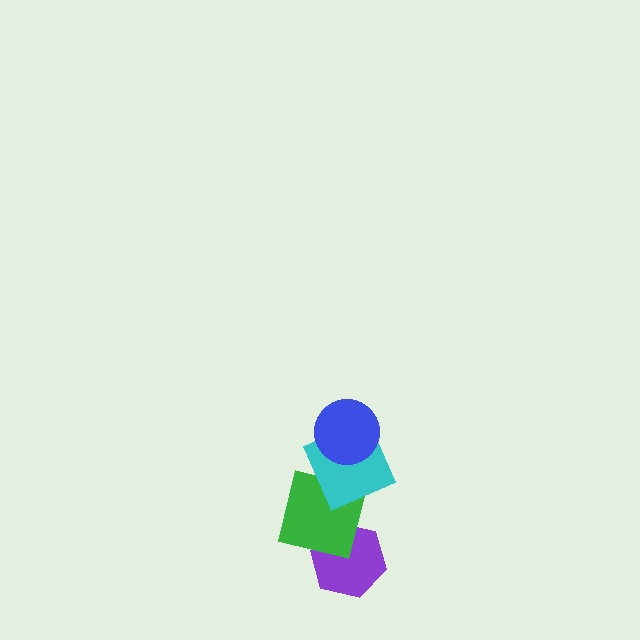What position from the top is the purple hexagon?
The purple hexagon is 4th from the top.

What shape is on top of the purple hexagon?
The green square is on top of the purple hexagon.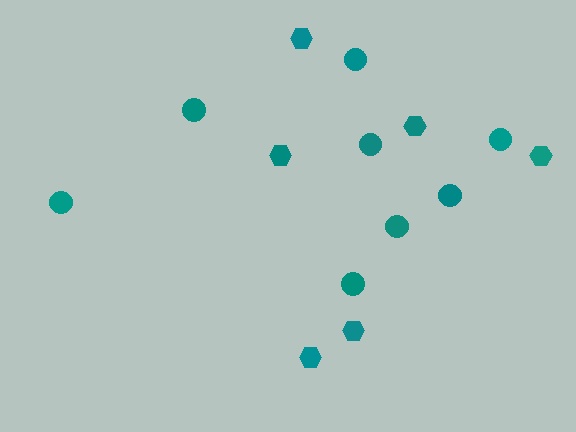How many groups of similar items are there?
There are 2 groups: one group of circles (8) and one group of hexagons (6).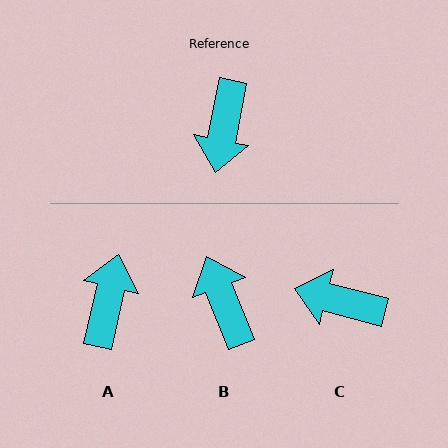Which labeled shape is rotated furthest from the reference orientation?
A, about 178 degrees away.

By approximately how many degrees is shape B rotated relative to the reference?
Approximately 147 degrees clockwise.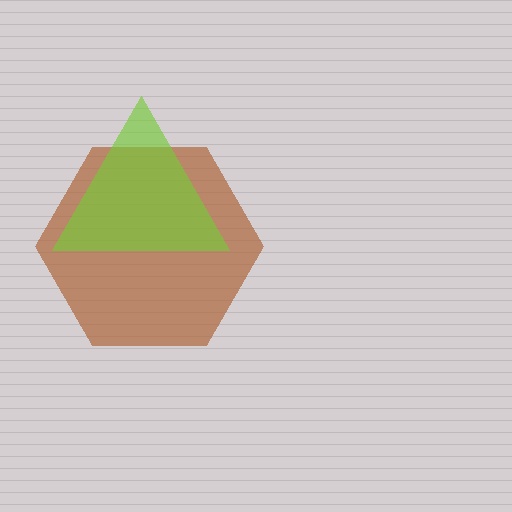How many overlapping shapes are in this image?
There are 2 overlapping shapes in the image.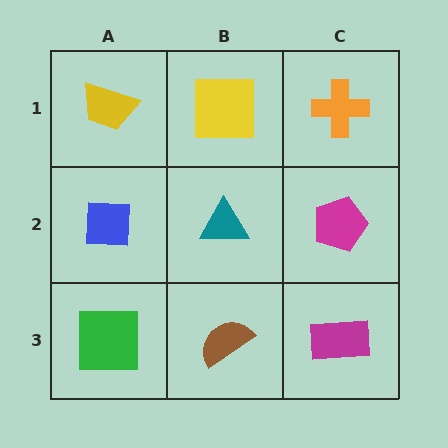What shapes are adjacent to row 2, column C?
An orange cross (row 1, column C), a magenta rectangle (row 3, column C), a teal triangle (row 2, column B).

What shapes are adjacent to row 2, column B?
A yellow square (row 1, column B), a brown semicircle (row 3, column B), a blue square (row 2, column A), a magenta pentagon (row 2, column C).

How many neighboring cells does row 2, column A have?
3.